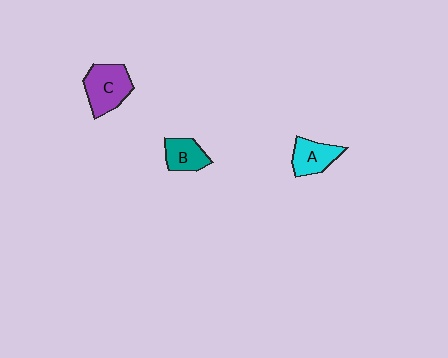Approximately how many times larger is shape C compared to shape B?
Approximately 1.5 times.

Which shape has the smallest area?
Shape B (teal).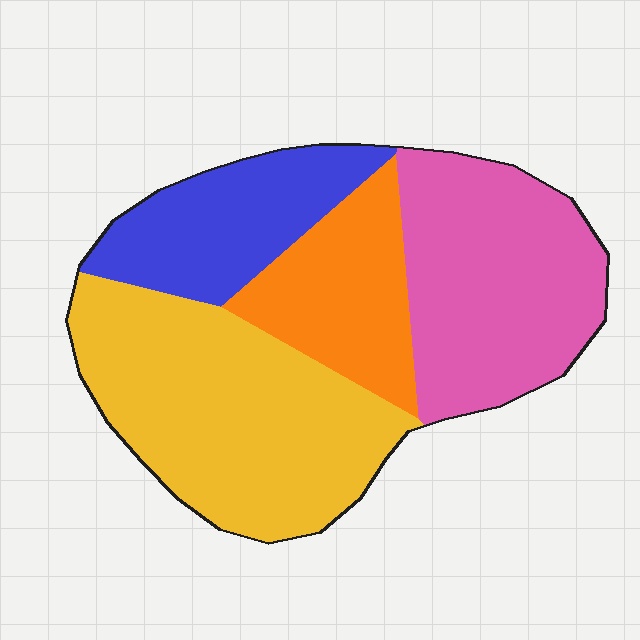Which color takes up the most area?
Yellow, at roughly 35%.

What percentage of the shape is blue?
Blue covers around 20% of the shape.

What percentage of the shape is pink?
Pink covers 29% of the shape.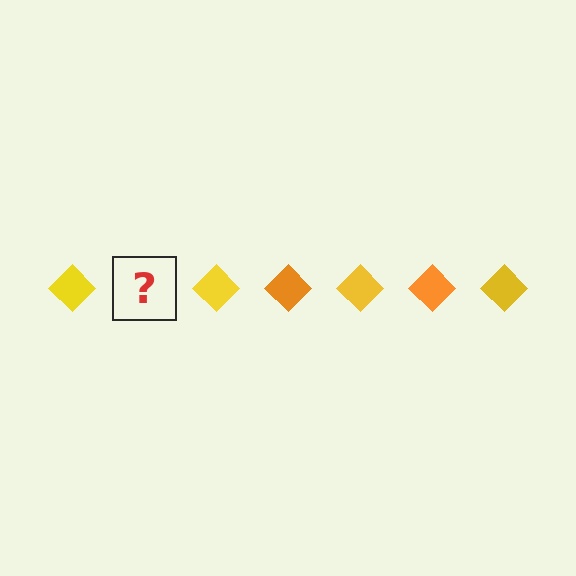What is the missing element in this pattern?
The missing element is an orange diamond.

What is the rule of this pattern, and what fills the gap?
The rule is that the pattern cycles through yellow, orange diamonds. The gap should be filled with an orange diamond.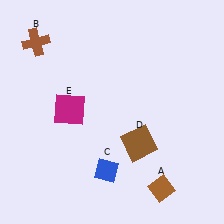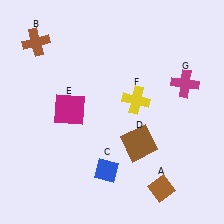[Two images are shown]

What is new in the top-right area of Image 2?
A magenta cross (G) was added in the top-right area of Image 2.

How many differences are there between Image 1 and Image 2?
There are 2 differences between the two images.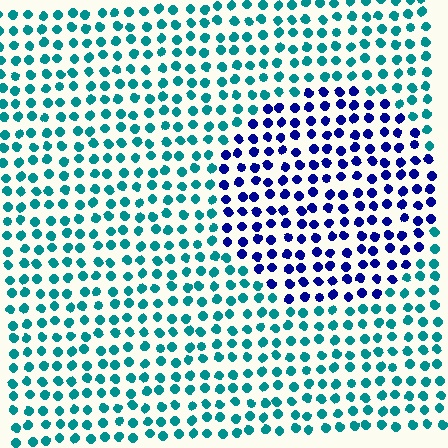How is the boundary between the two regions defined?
The boundary is defined purely by a slight shift in hue (about 60 degrees). Spacing, size, and orientation are identical on both sides.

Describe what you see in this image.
The image is filled with small teal elements in a uniform arrangement. A circle-shaped region is visible where the elements are tinted to a slightly different hue, forming a subtle color boundary.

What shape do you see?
I see a circle.